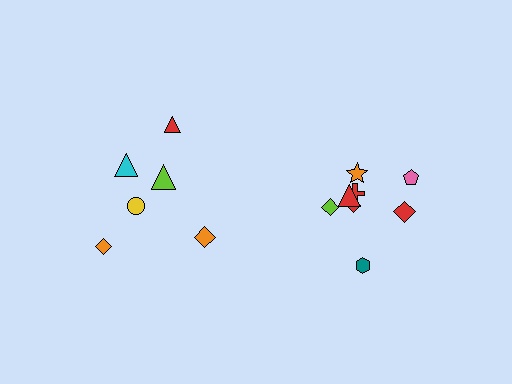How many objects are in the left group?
There are 6 objects.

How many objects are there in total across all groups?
There are 14 objects.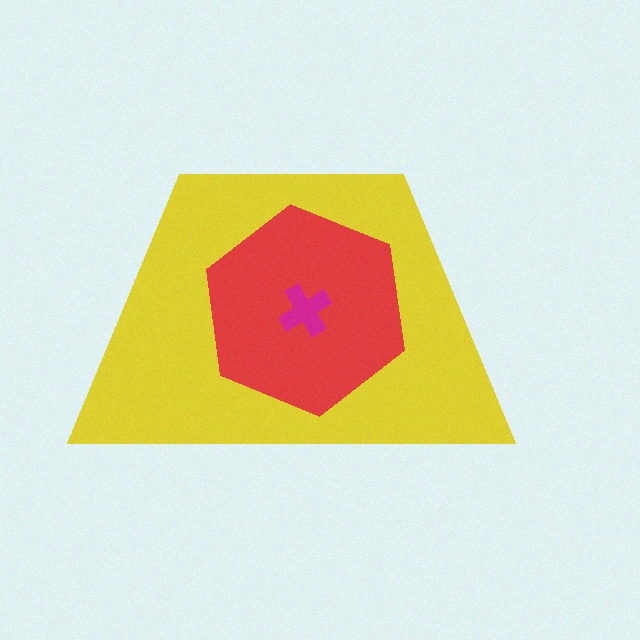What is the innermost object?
The magenta cross.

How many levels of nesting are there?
3.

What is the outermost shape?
The yellow trapezoid.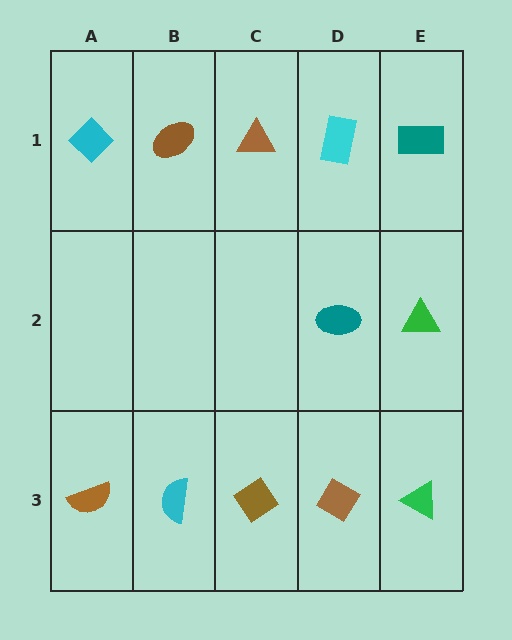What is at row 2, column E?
A green triangle.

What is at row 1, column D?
A cyan rectangle.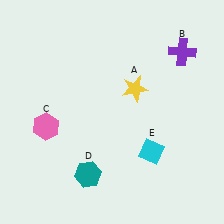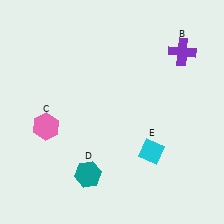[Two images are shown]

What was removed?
The yellow star (A) was removed in Image 2.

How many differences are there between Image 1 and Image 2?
There is 1 difference between the two images.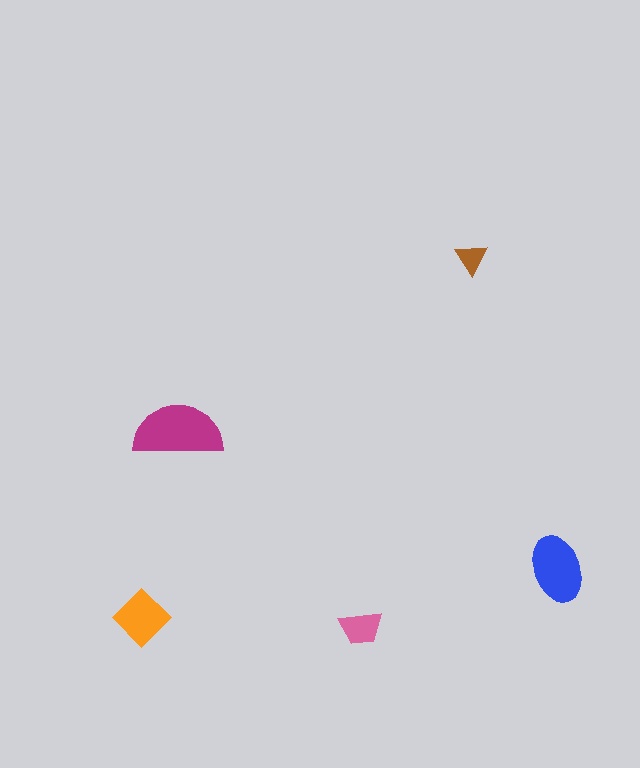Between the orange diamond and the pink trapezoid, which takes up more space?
The orange diamond.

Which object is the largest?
The magenta semicircle.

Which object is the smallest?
The brown triangle.